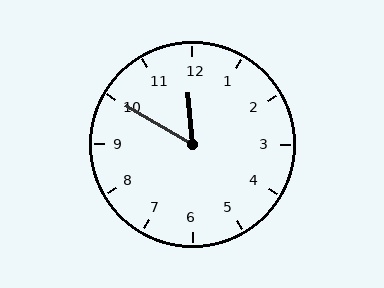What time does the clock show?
11:50.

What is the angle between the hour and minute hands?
Approximately 55 degrees.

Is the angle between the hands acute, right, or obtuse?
It is acute.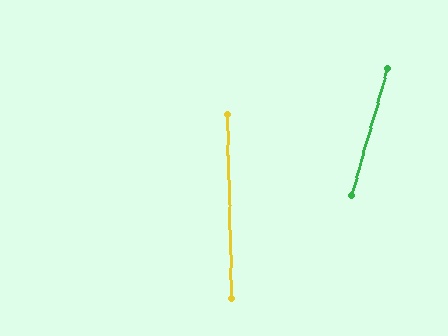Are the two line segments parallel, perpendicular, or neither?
Neither parallel nor perpendicular — they differ by about 18°.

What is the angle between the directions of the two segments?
Approximately 18 degrees.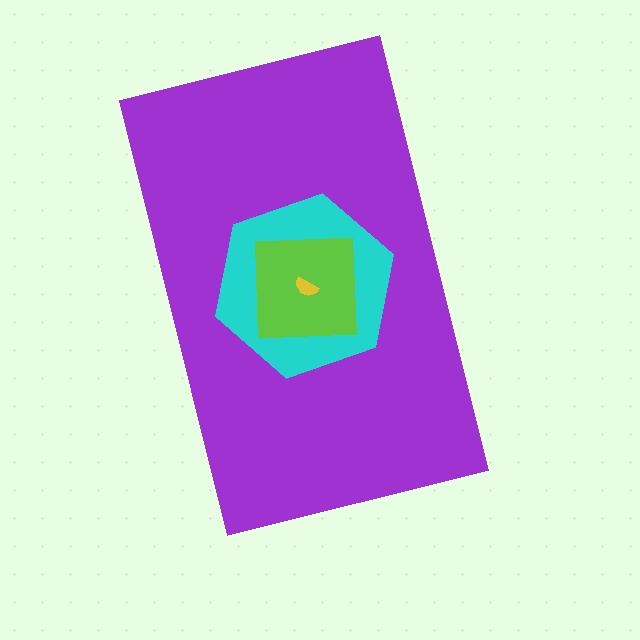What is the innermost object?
The yellow semicircle.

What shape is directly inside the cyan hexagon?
The lime square.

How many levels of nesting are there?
4.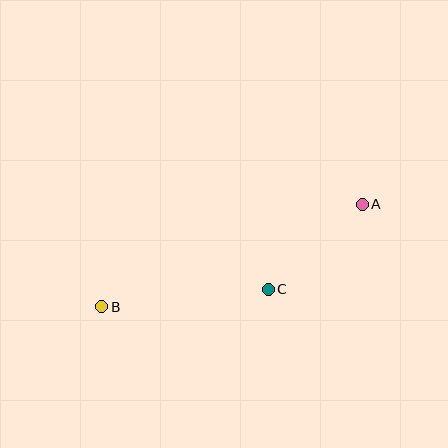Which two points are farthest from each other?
Points A and B are farthest from each other.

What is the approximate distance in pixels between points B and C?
The distance between B and C is approximately 167 pixels.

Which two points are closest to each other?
Points A and C are closest to each other.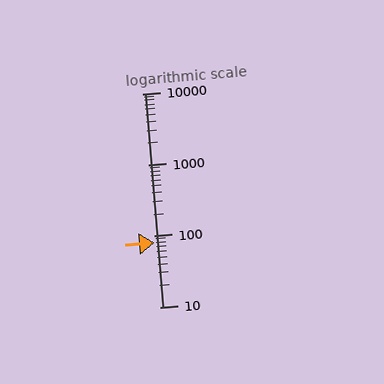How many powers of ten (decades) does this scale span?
The scale spans 3 decades, from 10 to 10000.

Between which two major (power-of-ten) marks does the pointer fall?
The pointer is between 10 and 100.